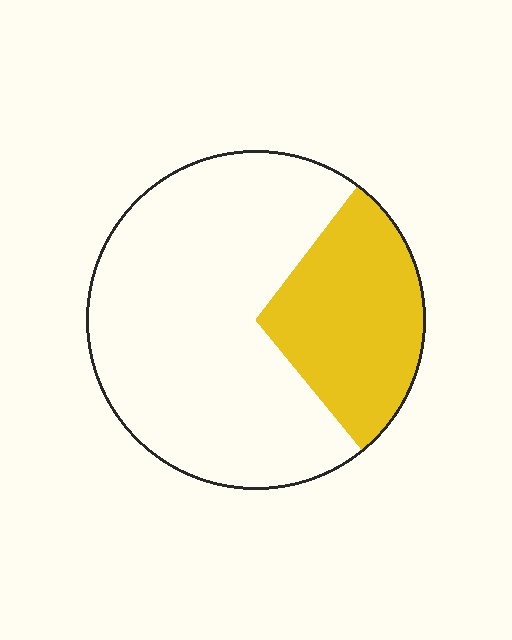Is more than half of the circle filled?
No.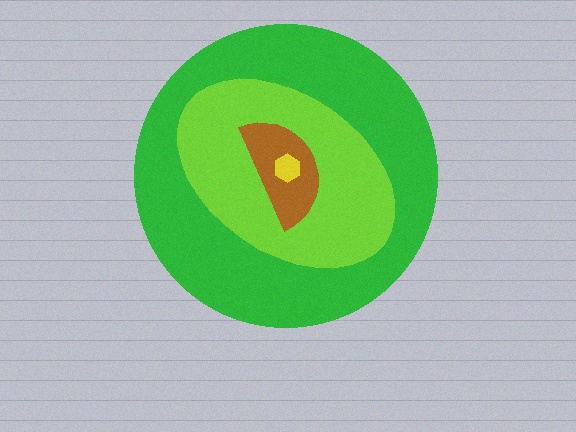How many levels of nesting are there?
4.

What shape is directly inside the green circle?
The lime ellipse.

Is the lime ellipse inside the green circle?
Yes.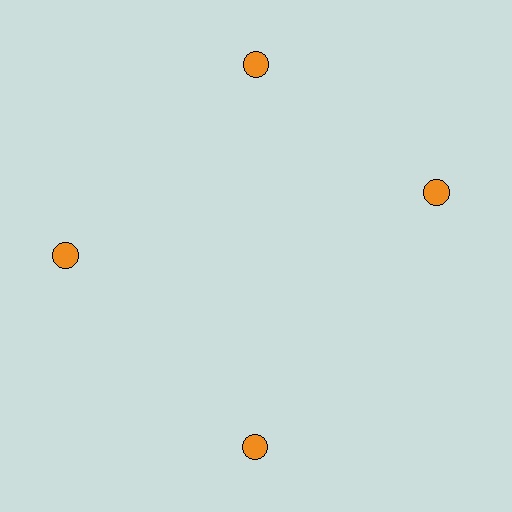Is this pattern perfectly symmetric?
No. The 4 orange circles are arranged in a ring, but one element near the 3 o'clock position is rotated out of alignment along the ring, breaking the 4-fold rotational symmetry.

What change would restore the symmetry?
The symmetry would be restored by rotating it back into even spacing with its neighbors so that all 4 circles sit at equal angles and equal distance from the center.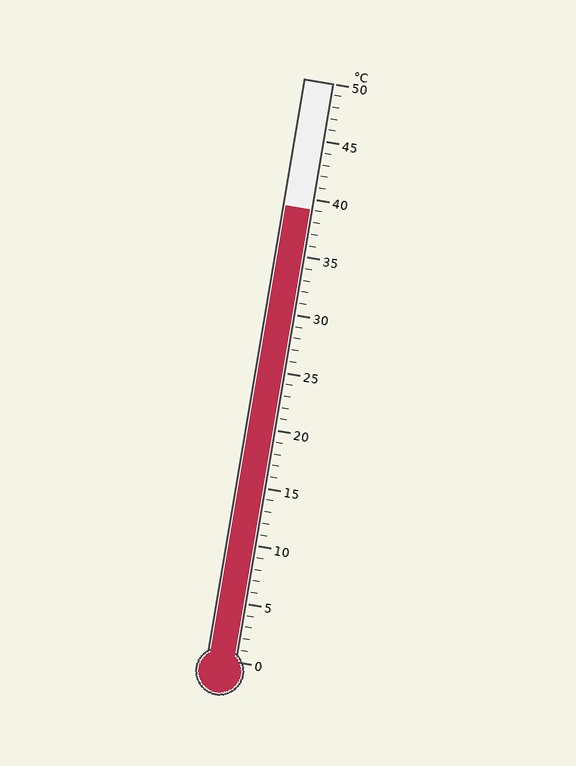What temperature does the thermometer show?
The thermometer shows approximately 39°C.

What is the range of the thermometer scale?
The thermometer scale ranges from 0°C to 50°C.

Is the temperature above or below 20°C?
The temperature is above 20°C.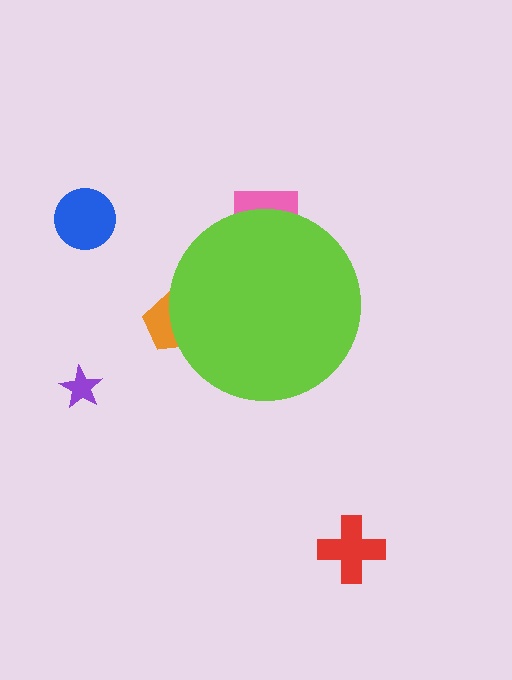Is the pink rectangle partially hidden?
Yes, the pink rectangle is partially hidden behind the lime circle.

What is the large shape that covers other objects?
A lime circle.